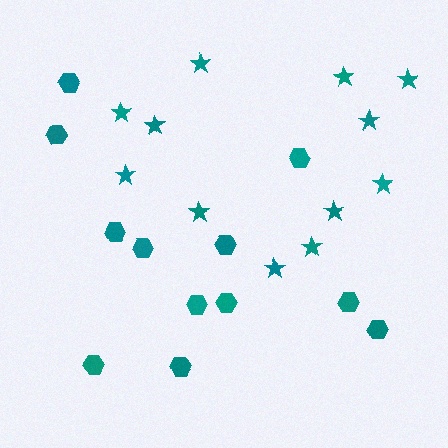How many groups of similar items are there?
There are 2 groups: one group of stars (12) and one group of hexagons (12).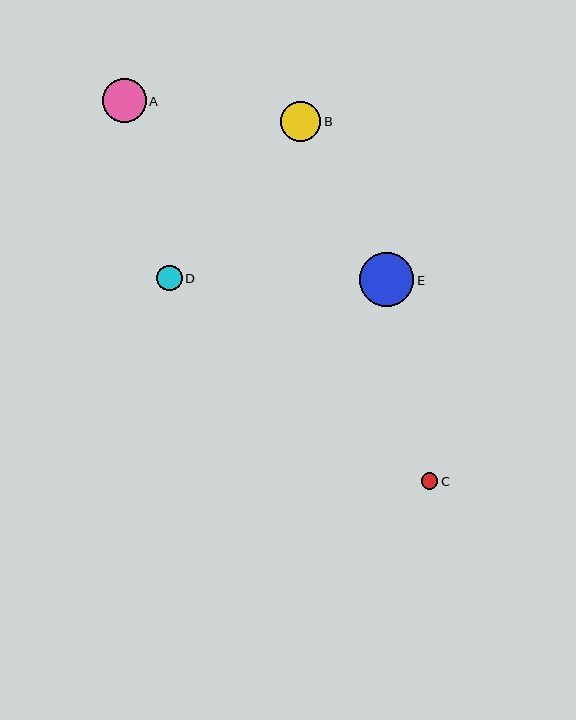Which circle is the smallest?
Circle C is the smallest with a size of approximately 17 pixels.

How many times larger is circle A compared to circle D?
Circle A is approximately 1.7 times the size of circle D.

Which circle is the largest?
Circle E is the largest with a size of approximately 54 pixels.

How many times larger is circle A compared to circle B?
Circle A is approximately 1.1 times the size of circle B.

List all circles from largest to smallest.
From largest to smallest: E, A, B, D, C.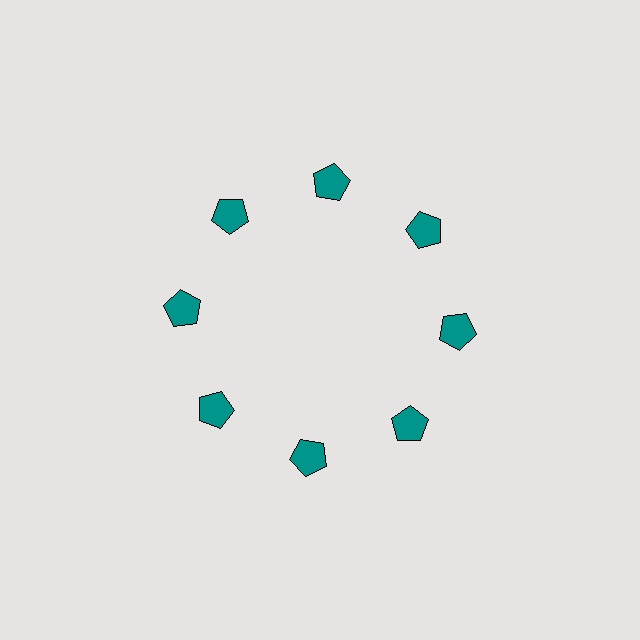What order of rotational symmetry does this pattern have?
This pattern has 8-fold rotational symmetry.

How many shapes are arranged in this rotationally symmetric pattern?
There are 8 shapes, arranged in 8 groups of 1.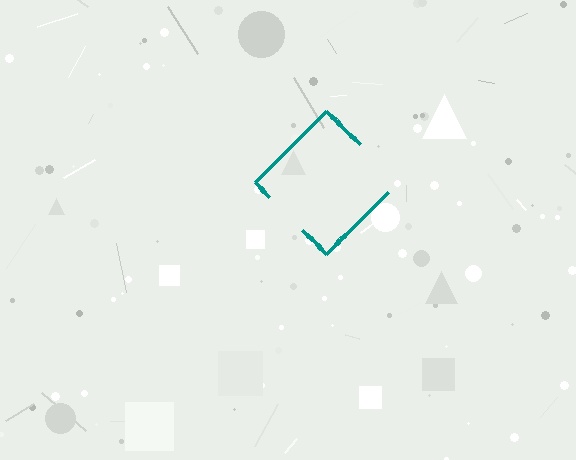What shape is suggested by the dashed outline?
The dashed outline suggests a diamond.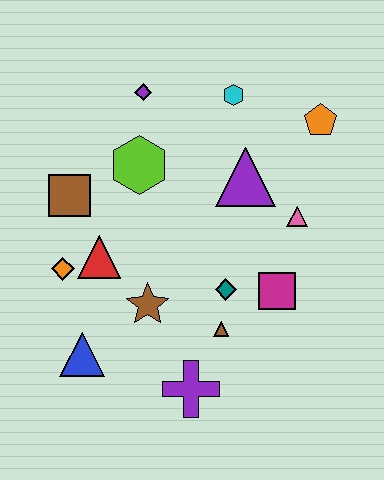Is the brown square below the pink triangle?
No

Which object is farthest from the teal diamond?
The purple diamond is farthest from the teal diamond.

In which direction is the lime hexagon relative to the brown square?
The lime hexagon is to the right of the brown square.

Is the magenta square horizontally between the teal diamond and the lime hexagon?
No